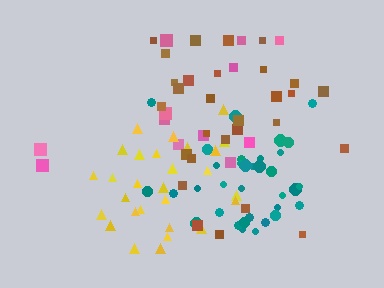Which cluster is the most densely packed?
Teal.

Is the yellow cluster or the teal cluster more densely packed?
Teal.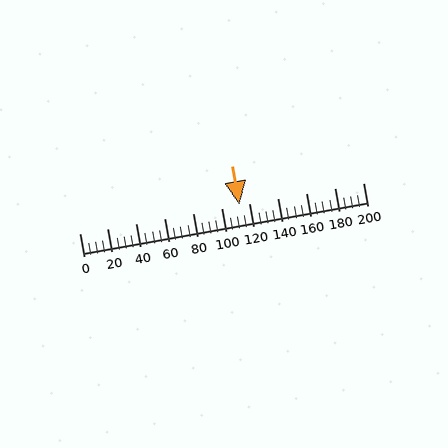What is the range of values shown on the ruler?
The ruler shows values from 0 to 200.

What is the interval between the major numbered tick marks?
The major tick marks are spaced 20 units apart.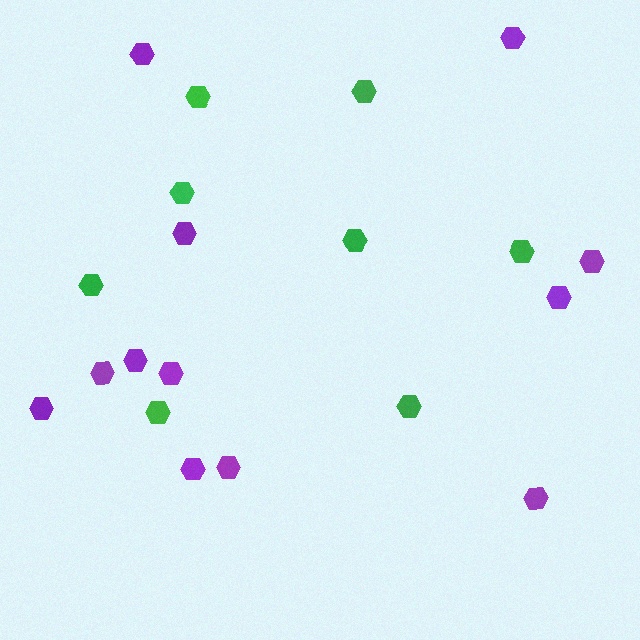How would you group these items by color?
There are 2 groups: one group of green hexagons (8) and one group of purple hexagons (12).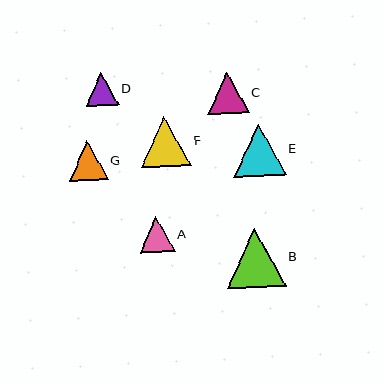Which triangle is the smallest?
Triangle D is the smallest with a size of approximately 33 pixels.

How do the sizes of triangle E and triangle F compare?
Triangle E and triangle F are approximately the same size.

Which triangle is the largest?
Triangle B is the largest with a size of approximately 59 pixels.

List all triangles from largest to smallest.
From largest to smallest: B, E, F, C, G, A, D.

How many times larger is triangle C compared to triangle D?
Triangle C is approximately 1.3 times the size of triangle D.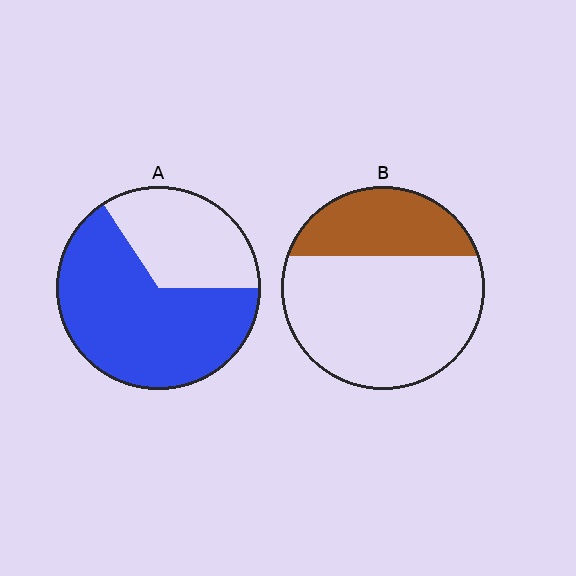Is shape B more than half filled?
No.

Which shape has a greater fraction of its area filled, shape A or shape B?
Shape A.